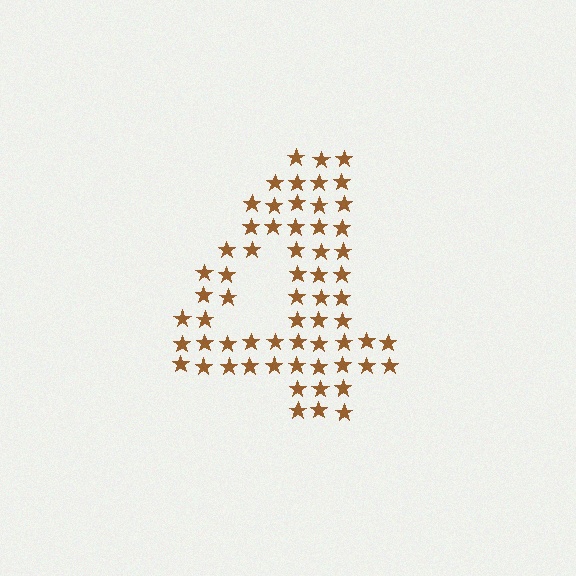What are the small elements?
The small elements are stars.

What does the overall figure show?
The overall figure shows the digit 4.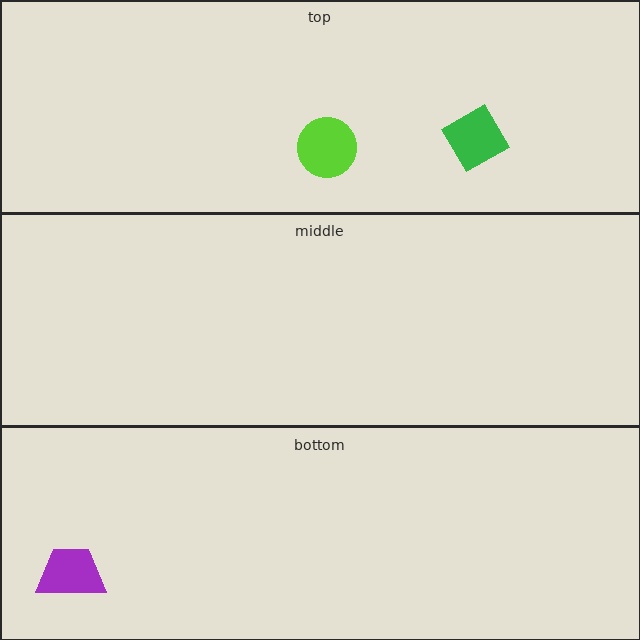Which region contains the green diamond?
The top region.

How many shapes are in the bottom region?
1.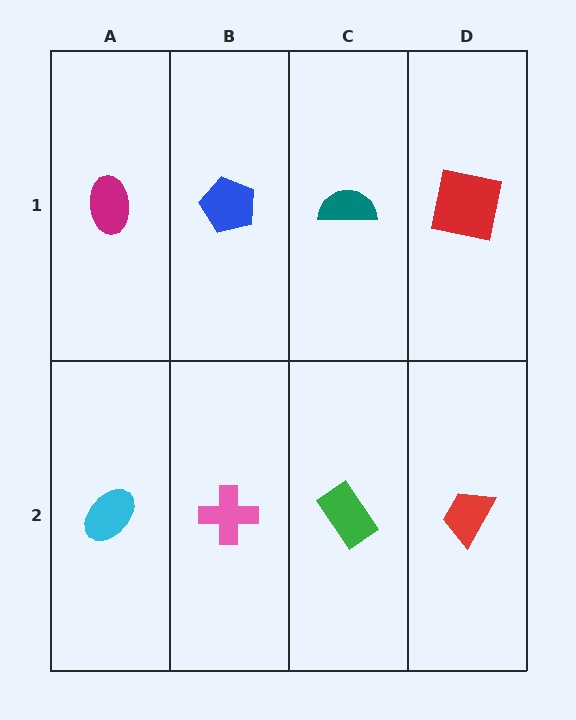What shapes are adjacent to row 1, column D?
A red trapezoid (row 2, column D), a teal semicircle (row 1, column C).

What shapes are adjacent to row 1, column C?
A green rectangle (row 2, column C), a blue pentagon (row 1, column B), a red square (row 1, column D).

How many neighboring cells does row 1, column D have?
2.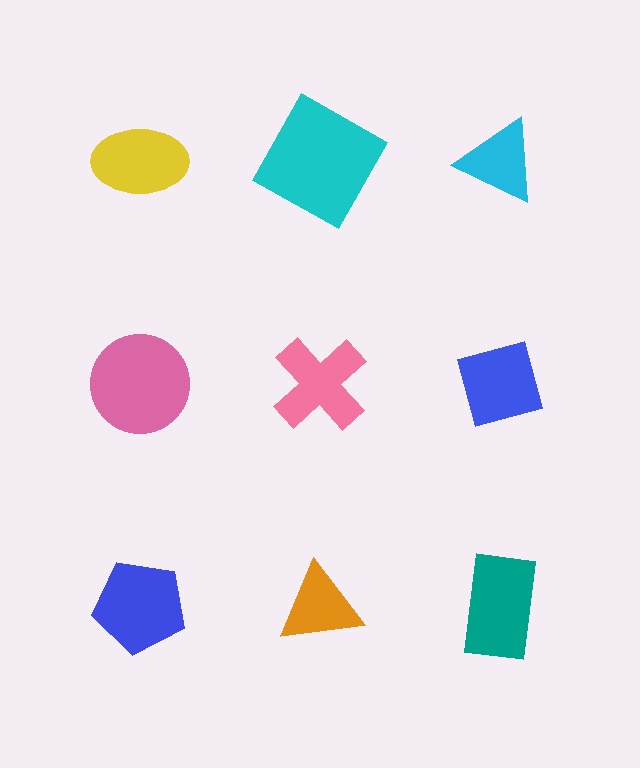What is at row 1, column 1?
A yellow ellipse.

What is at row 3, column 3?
A teal rectangle.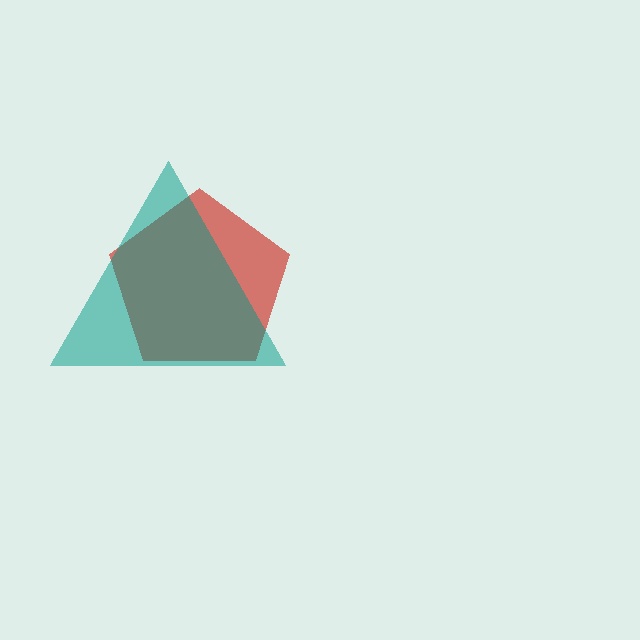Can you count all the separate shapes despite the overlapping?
Yes, there are 2 separate shapes.